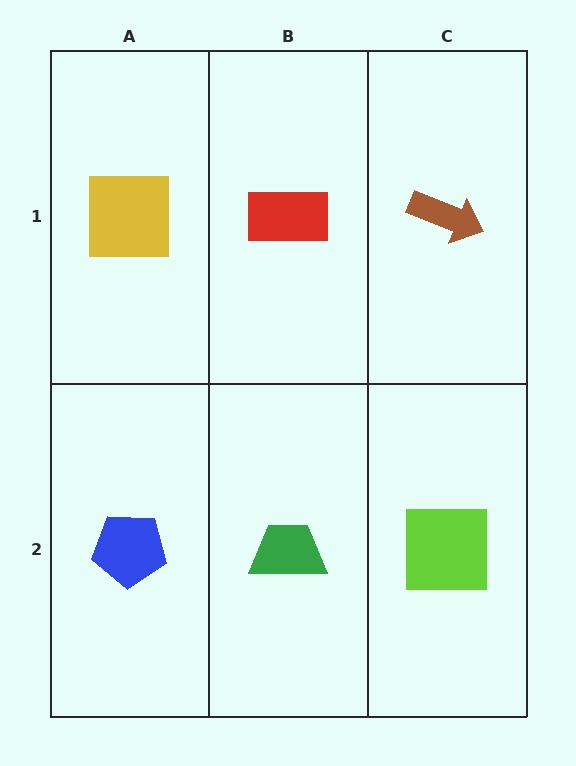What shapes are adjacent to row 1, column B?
A green trapezoid (row 2, column B), a yellow square (row 1, column A), a brown arrow (row 1, column C).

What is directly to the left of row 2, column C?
A green trapezoid.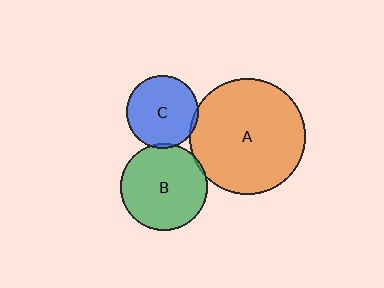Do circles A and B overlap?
Yes.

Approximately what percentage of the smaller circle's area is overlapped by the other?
Approximately 5%.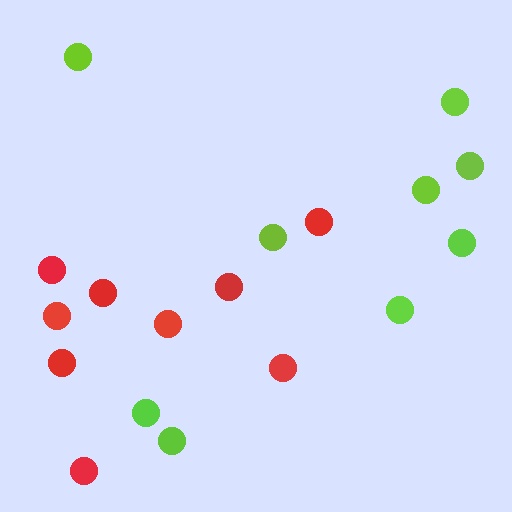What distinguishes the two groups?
There are 2 groups: one group of red circles (9) and one group of lime circles (9).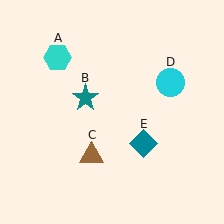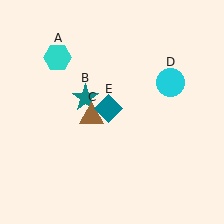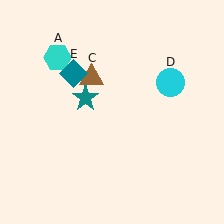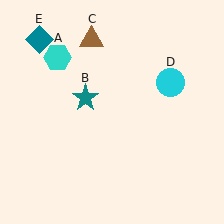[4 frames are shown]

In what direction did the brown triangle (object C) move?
The brown triangle (object C) moved up.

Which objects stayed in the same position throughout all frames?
Cyan hexagon (object A) and teal star (object B) and cyan circle (object D) remained stationary.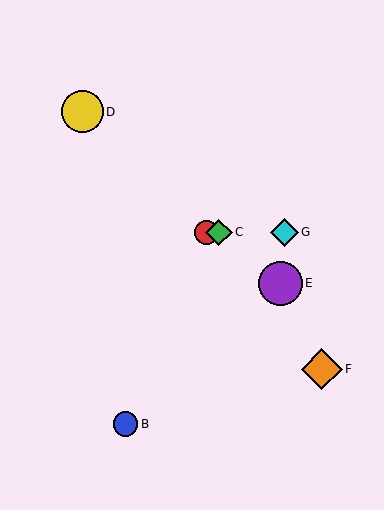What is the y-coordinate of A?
Object A is at y≈232.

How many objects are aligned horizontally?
3 objects (A, C, G) are aligned horizontally.